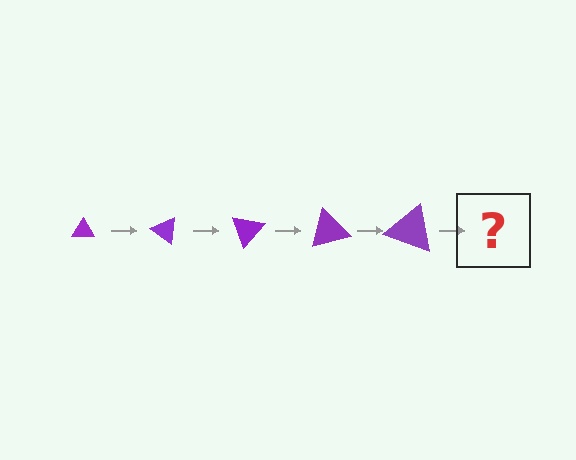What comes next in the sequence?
The next element should be a triangle, larger than the previous one and rotated 175 degrees from the start.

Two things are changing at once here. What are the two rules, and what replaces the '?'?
The two rules are that the triangle grows larger each step and it rotates 35 degrees each step. The '?' should be a triangle, larger than the previous one and rotated 175 degrees from the start.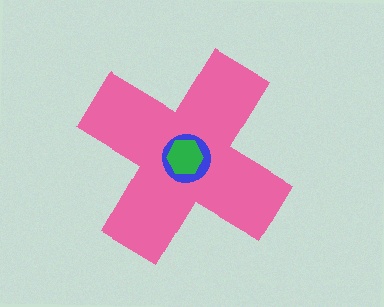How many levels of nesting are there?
3.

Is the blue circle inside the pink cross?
Yes.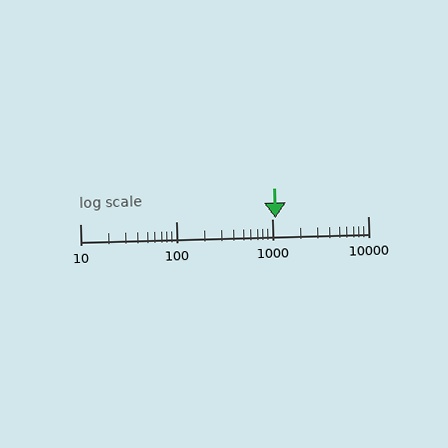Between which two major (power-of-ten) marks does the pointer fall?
The pointer is between 1000 and 10000.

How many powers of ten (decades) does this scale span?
The scale spans 3 decades, from 10 to 10000.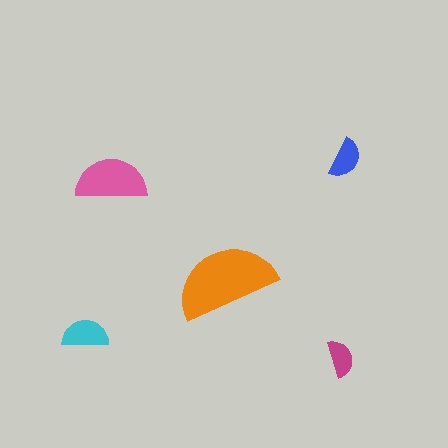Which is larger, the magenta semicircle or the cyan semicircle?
The cyan one.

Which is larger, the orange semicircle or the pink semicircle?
The orange one.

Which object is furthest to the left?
The cyan semicircle is leftmost.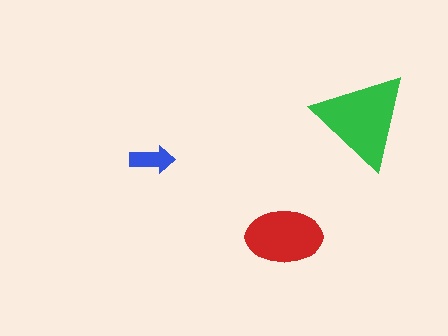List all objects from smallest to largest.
The blue arrow, the red ellipse, the green triangle.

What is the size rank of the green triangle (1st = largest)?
1st.